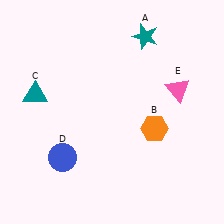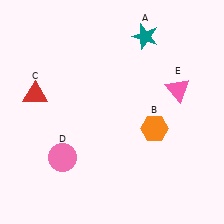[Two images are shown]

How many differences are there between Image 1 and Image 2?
There are 2 differences between the two images.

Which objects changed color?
C changed from teal to red. D changed from blue to pink.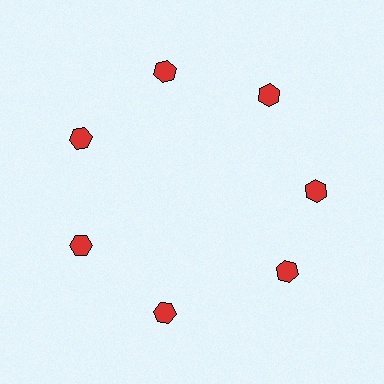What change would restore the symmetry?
The symmetry would be restored by rotating it back into even spacing with its neighbors so that all 7 hexagons sit at equal angles and equal distance from the center.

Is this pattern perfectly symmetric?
No. The 7 red hexagons are arranged in a ring, but one element near the 5 o'clock position is rotated out of alignment along the ring, breaking the 7-fold rotational symmetry.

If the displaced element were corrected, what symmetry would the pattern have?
It would have 7-fold rotational symmetry — the pattern would map onto itself every 51 degrees.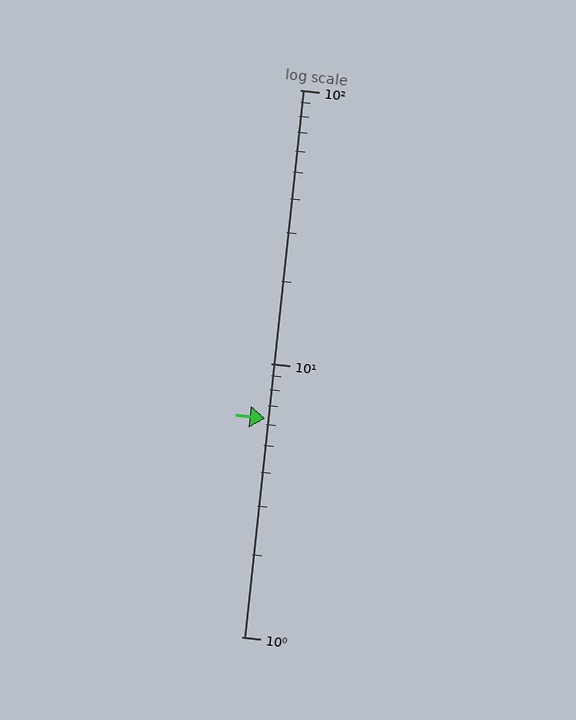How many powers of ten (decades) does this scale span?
The scale spans 2 decades, from 1 to 100.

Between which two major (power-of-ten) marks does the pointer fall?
The pointer is between 1 and 10.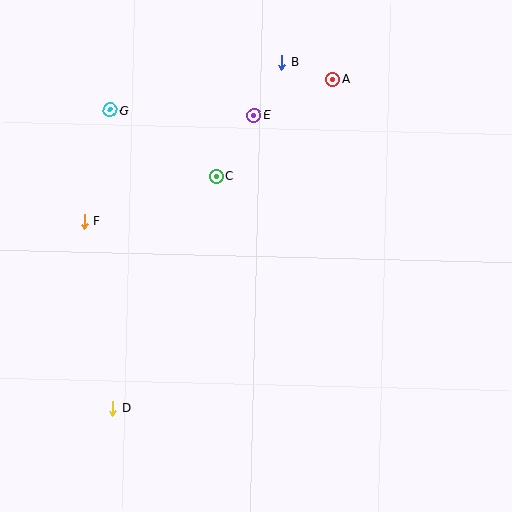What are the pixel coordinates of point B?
Point B is at (282, 62).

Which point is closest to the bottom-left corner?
Point D is closest to the bottom-left corner.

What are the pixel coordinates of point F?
Point F is at (84, 221).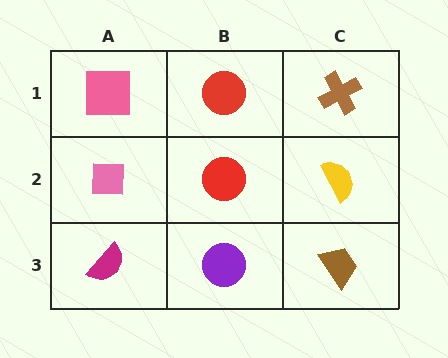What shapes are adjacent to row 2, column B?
A red circle (row 1, column B), a purple circle (row 3, column B), a pink square (row 2, column A), a yellow semicircle (row 2, column C).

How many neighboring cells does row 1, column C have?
2.